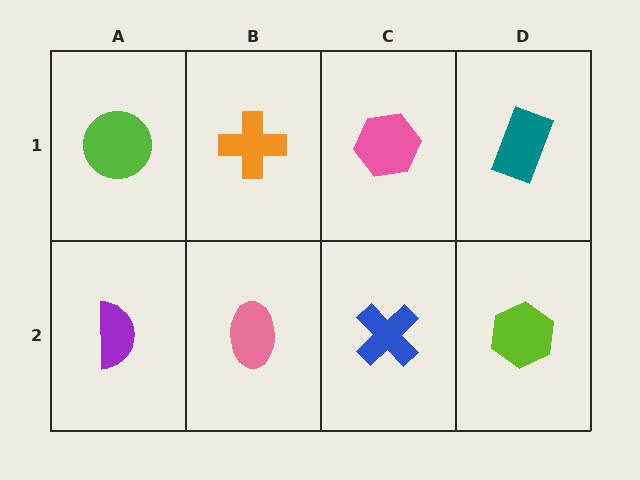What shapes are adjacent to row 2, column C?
A pink hexagon (row 1, column C), a pink ellipse (row 2, column B), a lime hexagon (row 2, column D).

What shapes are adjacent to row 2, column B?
An orange cross (row 1, column B), a purple semicircle (row 2, column A), a blue cross (row 2, column C).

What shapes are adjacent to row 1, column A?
A purple semicircle (row 2, column A), an orange cross (row 1, column B).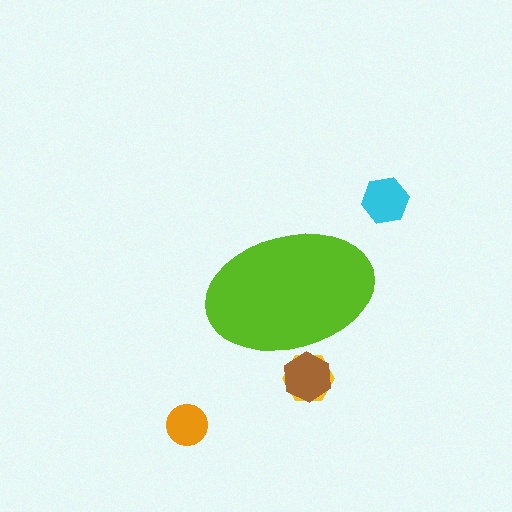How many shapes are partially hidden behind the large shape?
2 shapes are partially hidden.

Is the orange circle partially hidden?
No, the orange circle is fully visible.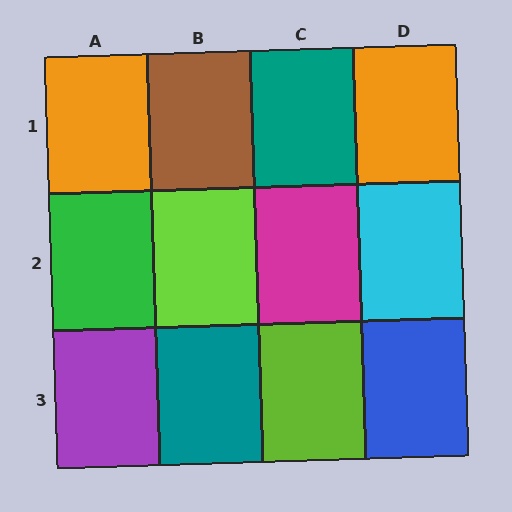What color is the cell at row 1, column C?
Teal.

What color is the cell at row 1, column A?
Orange.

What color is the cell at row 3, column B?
Teal.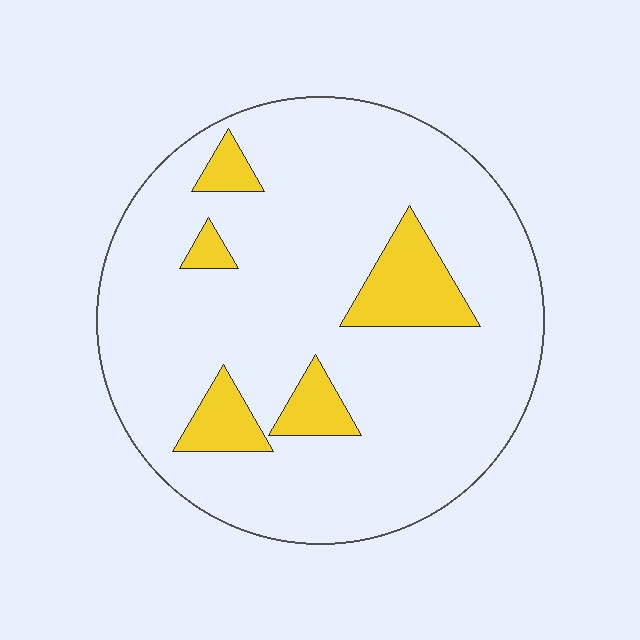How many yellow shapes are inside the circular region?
5.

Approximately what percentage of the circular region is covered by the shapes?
Approximately 15%.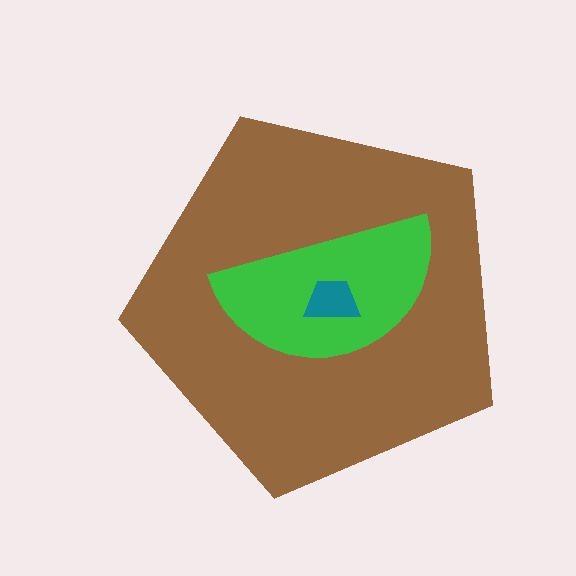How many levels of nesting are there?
3.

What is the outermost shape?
The brown pentagon.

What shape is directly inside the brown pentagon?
The green semicircle.